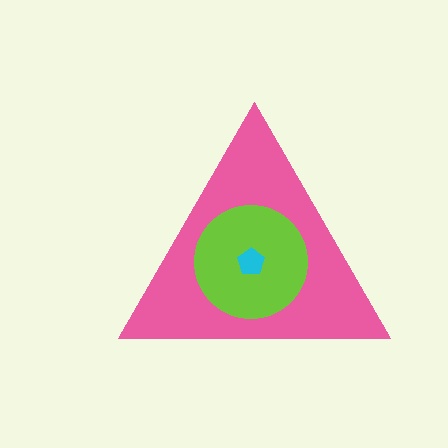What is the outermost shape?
The pink triangle.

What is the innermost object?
The cyan pentagon.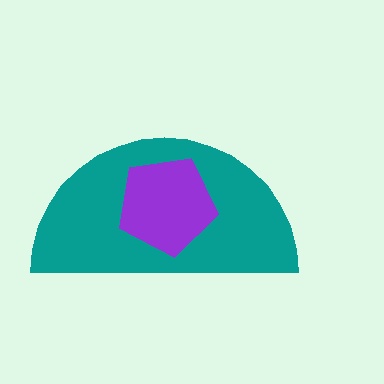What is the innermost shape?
The purple pentagon.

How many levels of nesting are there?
2.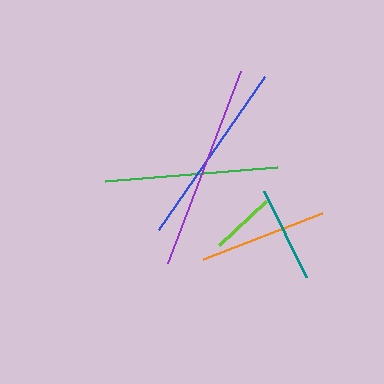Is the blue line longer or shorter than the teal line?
The blue line is longer than the teal line.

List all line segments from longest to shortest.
From longest to shortest: purple, blue, green, orange, teal, lime.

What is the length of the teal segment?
The teal segment is approximately 96 pixels long.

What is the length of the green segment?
The green segment is approximately 173 pixels long.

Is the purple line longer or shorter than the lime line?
The purple line is longer than the lime line.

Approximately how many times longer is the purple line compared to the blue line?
The purple line is approximately 1.1 times the length of the blue line.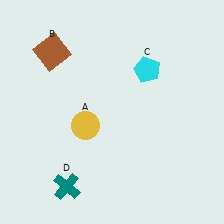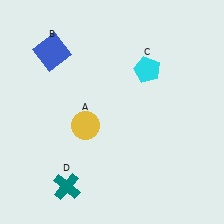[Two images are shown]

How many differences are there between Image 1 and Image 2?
There is 1 difference between the two images.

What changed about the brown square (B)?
In Image 1, B is brown. In Image 2, it changed to blue.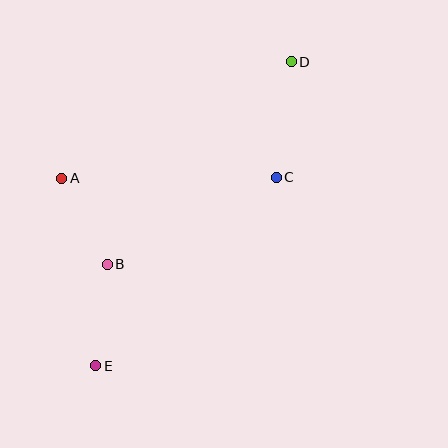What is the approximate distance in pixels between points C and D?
The distance between C and D is approximately 117 pixels.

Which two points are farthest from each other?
Points D and E are farthest from each other.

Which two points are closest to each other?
Points A and B are closest to each other.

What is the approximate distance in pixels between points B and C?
The distance between B and C is approximately 190 pixels.